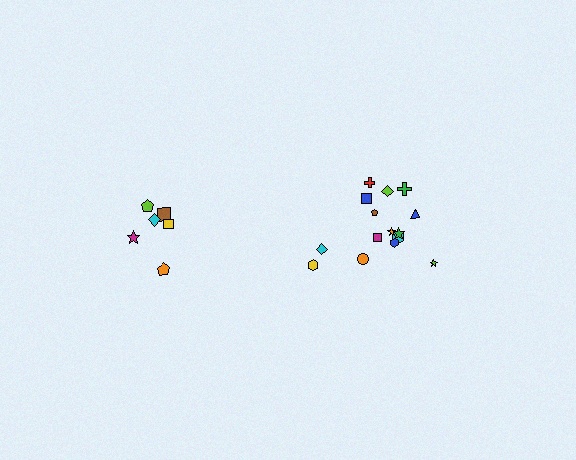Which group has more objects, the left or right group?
The right group.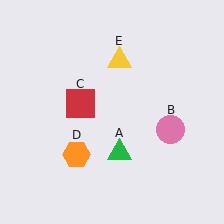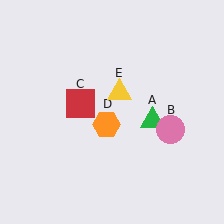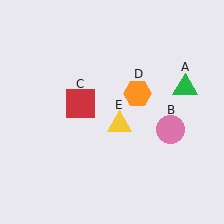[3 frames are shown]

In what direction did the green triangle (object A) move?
The green triangle (object A) moved up and to the right.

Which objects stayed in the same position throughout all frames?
Pink circle (object B) and red square (object C) remained stationary.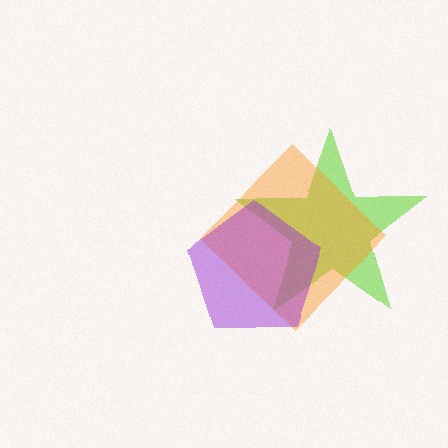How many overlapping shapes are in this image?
There are 3 overlapping shapes in the image.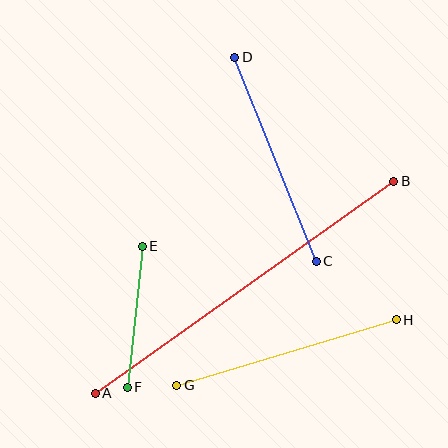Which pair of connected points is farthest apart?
Points A and B are farthest apart.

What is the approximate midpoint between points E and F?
The midpoint is at approximately (135, 317) pixels.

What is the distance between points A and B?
The distance is approximately 366 pixels.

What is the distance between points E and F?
The distance is approximately 142 pixels.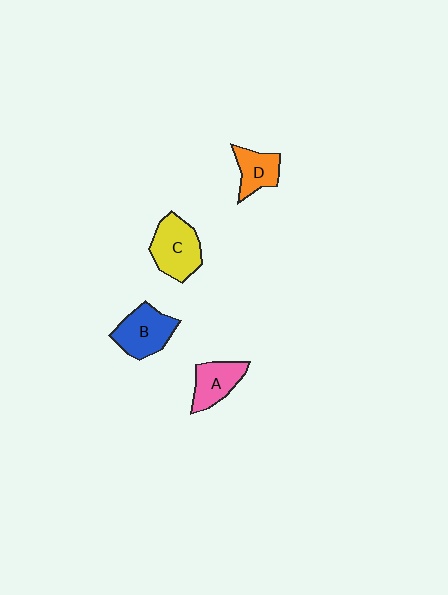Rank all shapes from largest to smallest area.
From largest to smallest: C (yellow), B (blue), A (pink), D (orange).